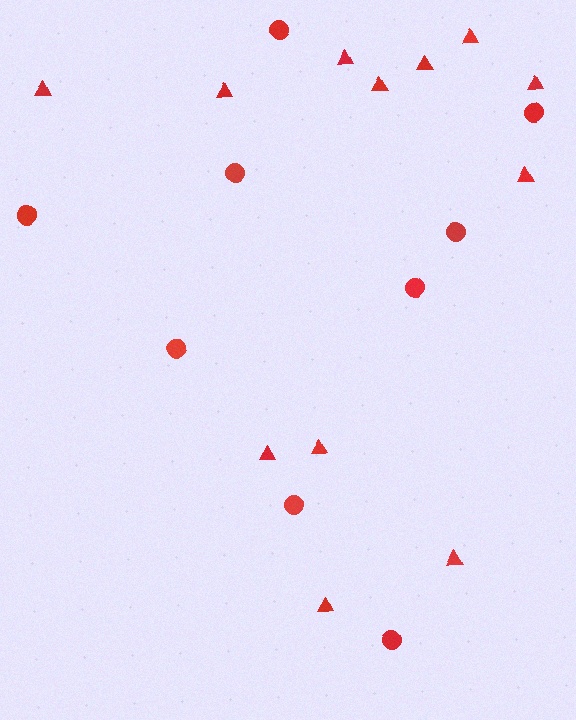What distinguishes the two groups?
There are 2 groups: one group of circles (9) and one group of triangles (12).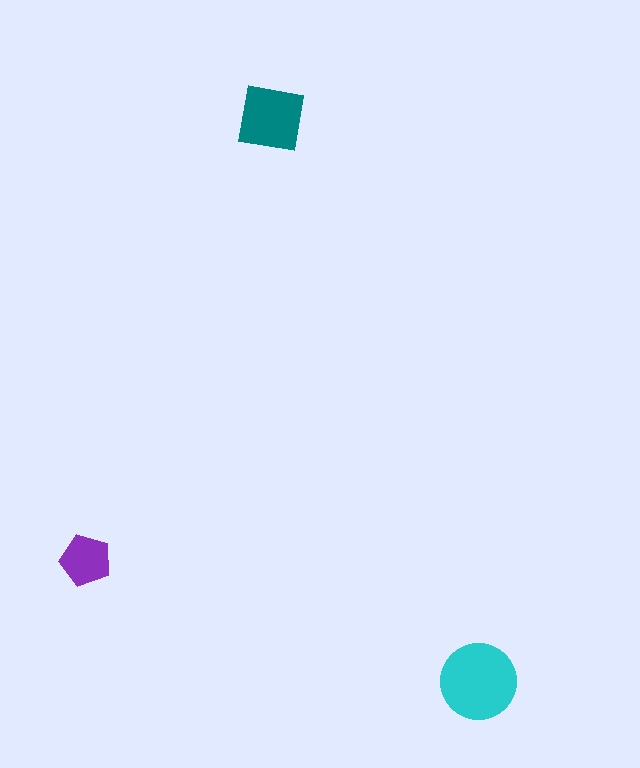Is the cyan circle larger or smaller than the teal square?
Larger.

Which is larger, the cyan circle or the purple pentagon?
The cyan circle.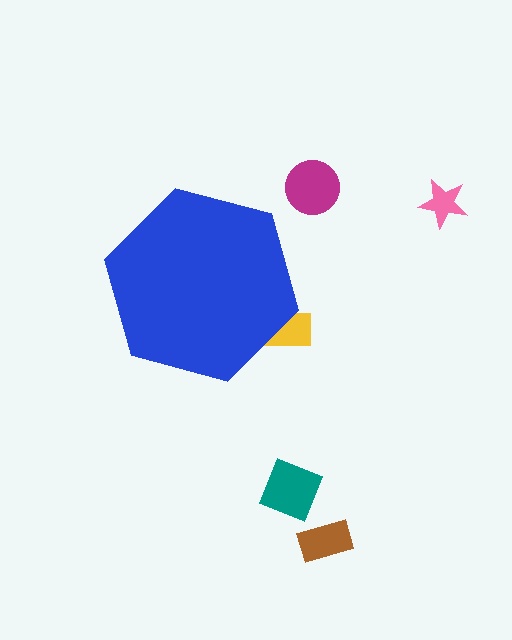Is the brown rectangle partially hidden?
No, the brown rectangle is fully visible.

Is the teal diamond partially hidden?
No, the teal diamond is fully visible.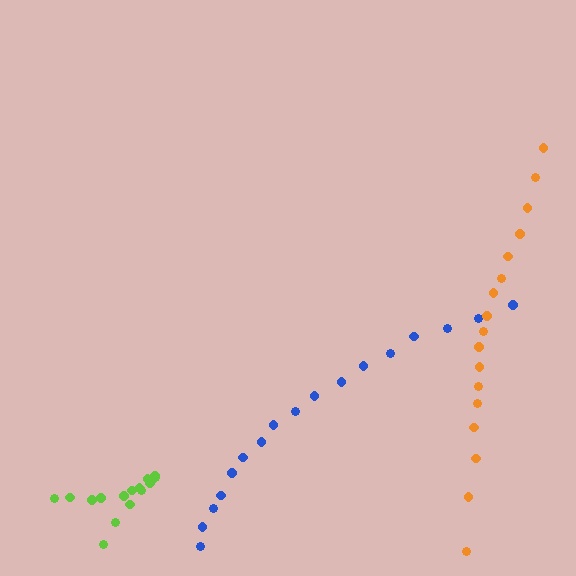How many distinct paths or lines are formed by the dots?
There are 3 distinct paths.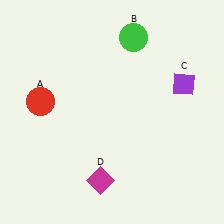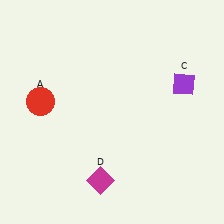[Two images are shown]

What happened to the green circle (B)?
The green circle (B) was removed in Image 2. It was in the top-right area of Image 1.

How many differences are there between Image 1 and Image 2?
There is 1 difference between the two images.